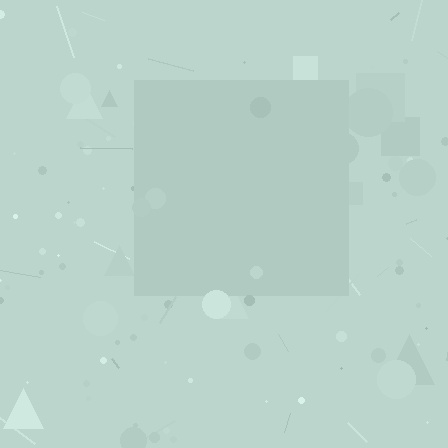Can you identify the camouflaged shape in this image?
The camouflaged shape is a square.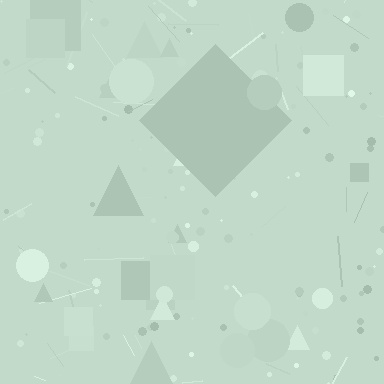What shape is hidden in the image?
A diamond is hidden in the image.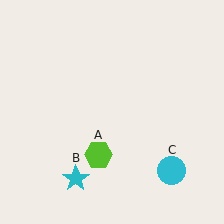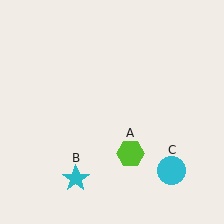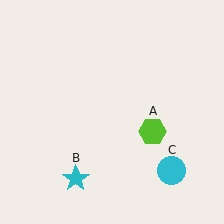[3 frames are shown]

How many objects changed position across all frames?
1 object changed position: lime hexagon (object A).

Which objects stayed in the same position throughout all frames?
Cyan star (object B) and cyan circle (object C) remained stationary.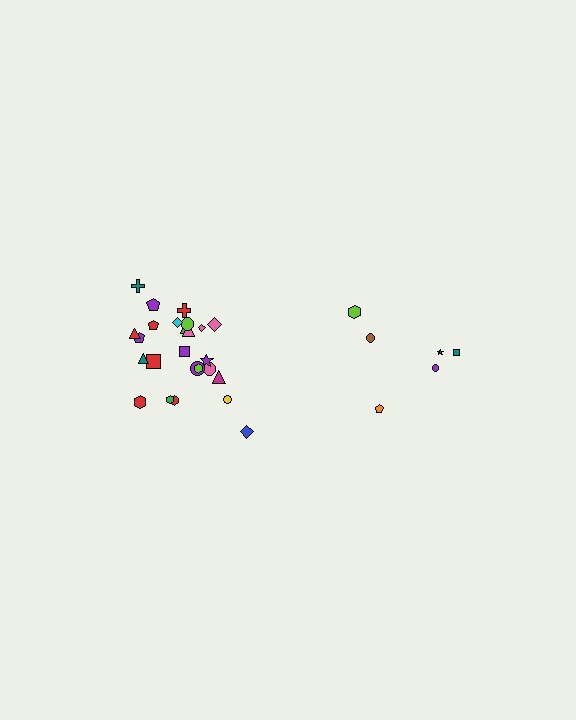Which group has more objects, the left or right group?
The left group.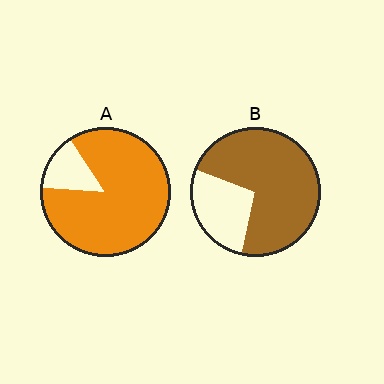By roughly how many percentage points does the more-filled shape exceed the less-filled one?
By roughly 15 percentage points (A over B).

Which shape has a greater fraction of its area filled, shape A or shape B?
Shape A.